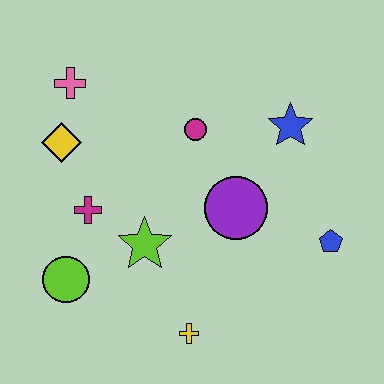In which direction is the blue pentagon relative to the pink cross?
The blue pentagon is to the right of the pink cross.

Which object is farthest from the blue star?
The lime circle is farthest from the blue star.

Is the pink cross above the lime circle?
Yes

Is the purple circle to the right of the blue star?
No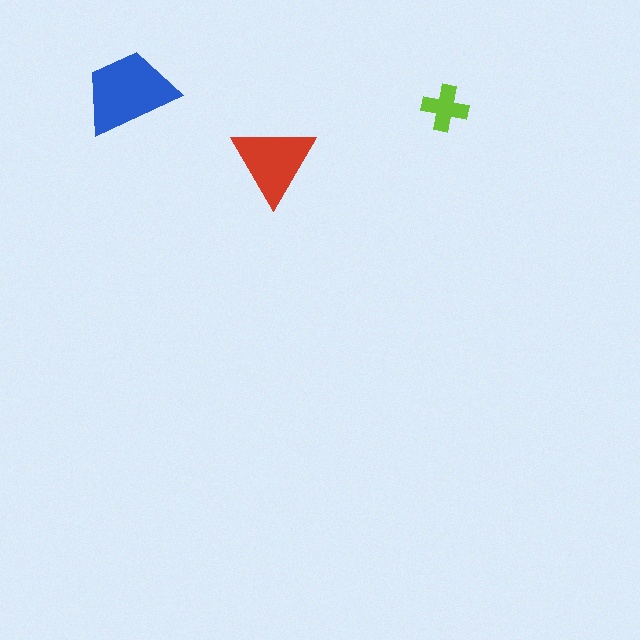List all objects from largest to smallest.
The blue trapezoid, the red triangle, the lime cross.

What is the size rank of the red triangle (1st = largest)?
2nd.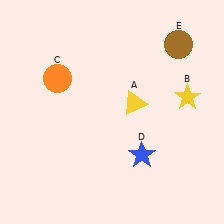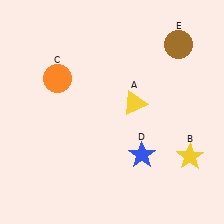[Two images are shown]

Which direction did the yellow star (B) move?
The yellow star (B) moved down.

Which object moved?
The yellow star (B) moved down.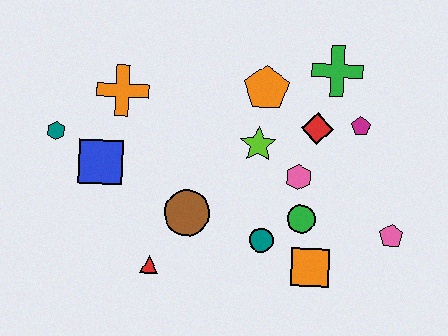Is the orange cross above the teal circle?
Yes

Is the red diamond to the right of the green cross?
No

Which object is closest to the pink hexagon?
The green circle is closest to the pink hexagon.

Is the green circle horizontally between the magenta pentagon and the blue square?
Yes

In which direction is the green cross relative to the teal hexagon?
The green cross is to the right of the teal hexagon.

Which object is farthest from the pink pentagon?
The teal hexagon is farthest from the pink pentagon.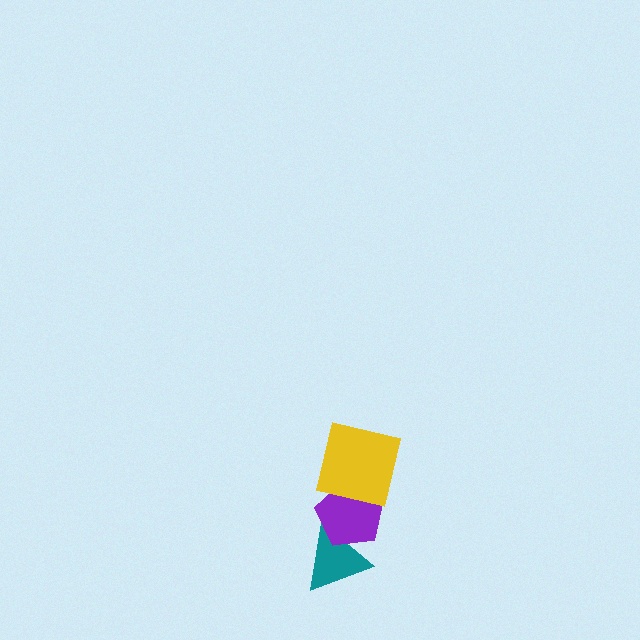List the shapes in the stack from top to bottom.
From top to bottom: the yellow square, the purple pentagon, the teal triangle.